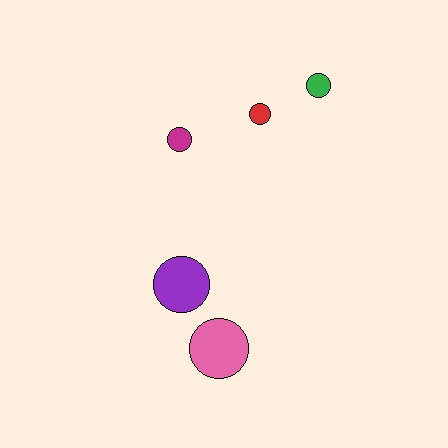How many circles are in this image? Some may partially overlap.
There are 5 circles.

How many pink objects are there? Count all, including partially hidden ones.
There is 1 pink object.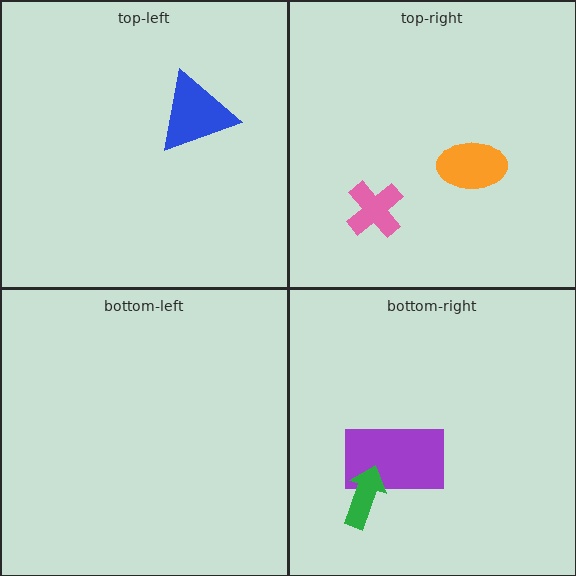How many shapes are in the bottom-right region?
2.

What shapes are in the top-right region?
The orange ellipse, the pink cross.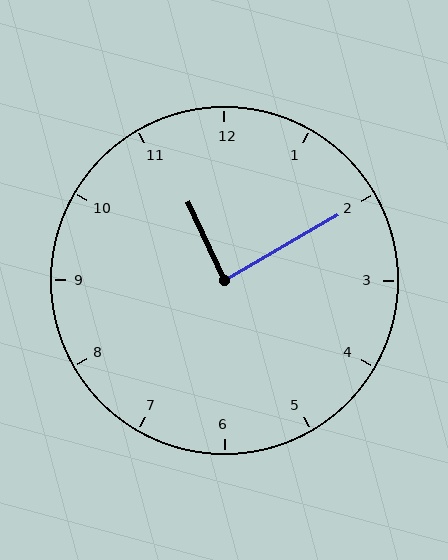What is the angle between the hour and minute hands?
Approximately 85 degrees.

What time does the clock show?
11:10.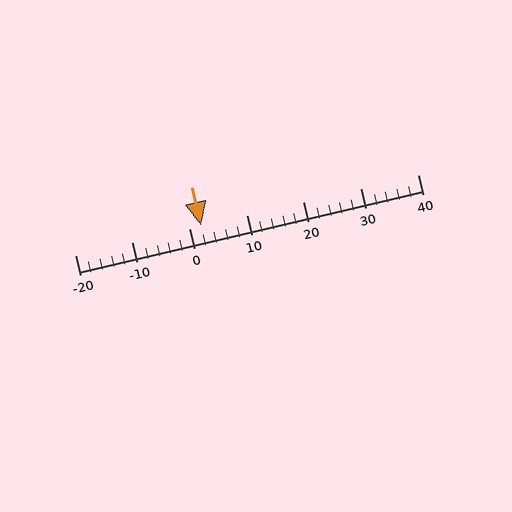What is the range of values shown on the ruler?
The ruler shows values from -20 to 40.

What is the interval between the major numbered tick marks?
The major tick marks are spaced 10 units apart.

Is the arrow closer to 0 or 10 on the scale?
The arrow is closer to 0.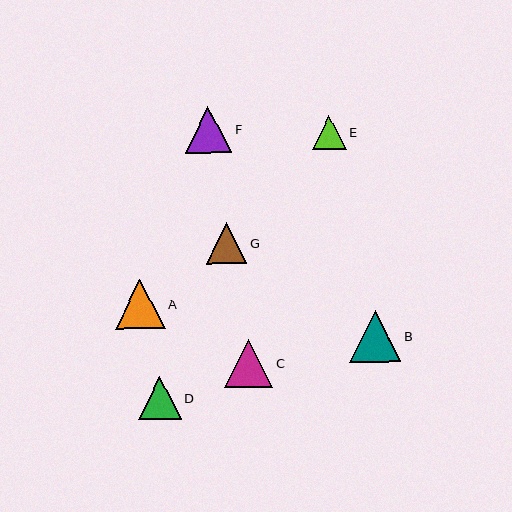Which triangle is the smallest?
Triangle E is the smallest with a size of approximately 34 pixels.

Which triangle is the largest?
Triangle B is the largest with a size of approximately 52 pixels.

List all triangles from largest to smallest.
From largest to smallest: B, A, C, F, D, G, E.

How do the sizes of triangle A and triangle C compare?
Triangle A and triangle C are approximately the same size.